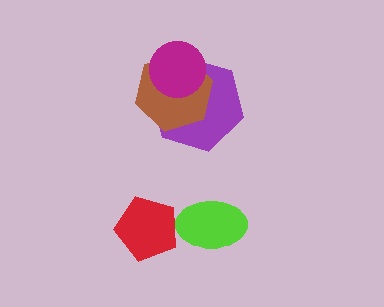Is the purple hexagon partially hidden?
Yes, it is partially covered by another shape.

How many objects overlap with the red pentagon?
0 objects overlap with the red pentagon.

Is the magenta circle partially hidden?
No, no other shape covers it.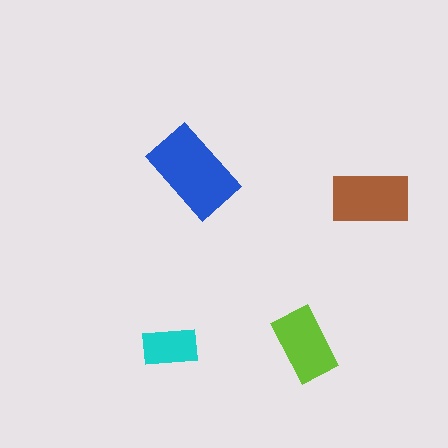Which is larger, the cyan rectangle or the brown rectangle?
The brown one.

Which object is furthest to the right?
The brown rectangle is rightmost.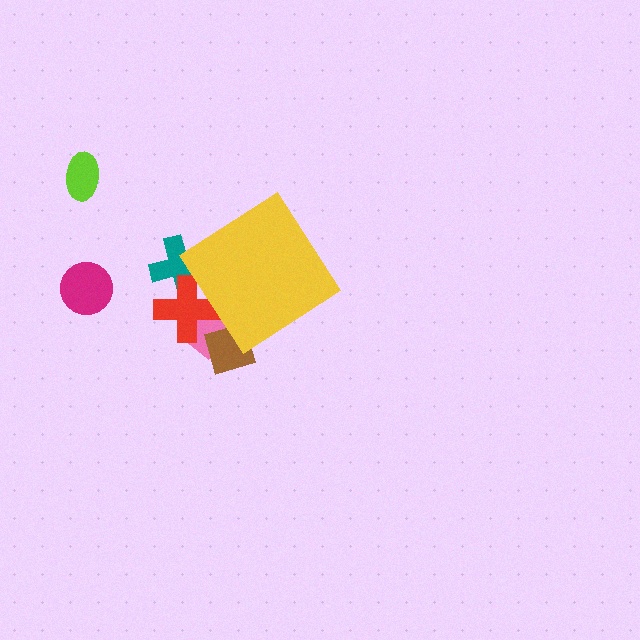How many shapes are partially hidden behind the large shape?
4 shapes are partially hidden.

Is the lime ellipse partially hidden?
No, the lime ellipse is fully visible.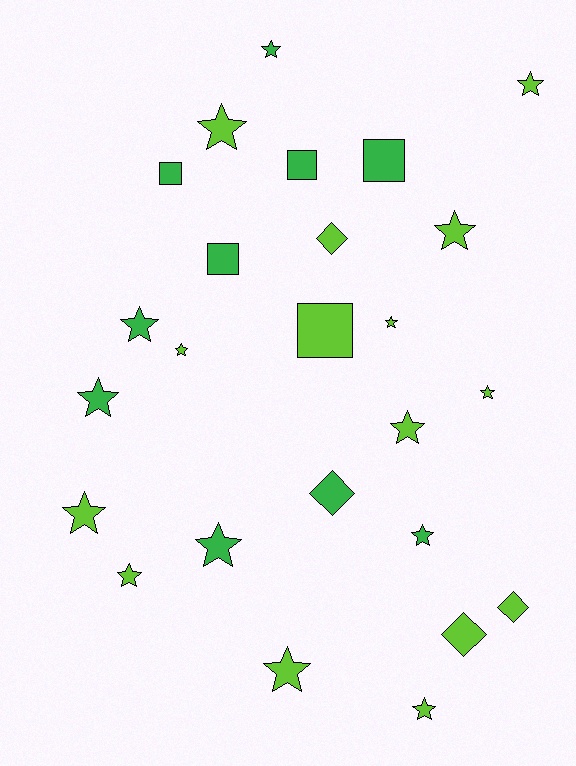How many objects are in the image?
There are 25 objects.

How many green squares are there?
There are 4 green squares.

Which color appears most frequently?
Lime, with 15 objects.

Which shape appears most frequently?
Star, with 16 objects.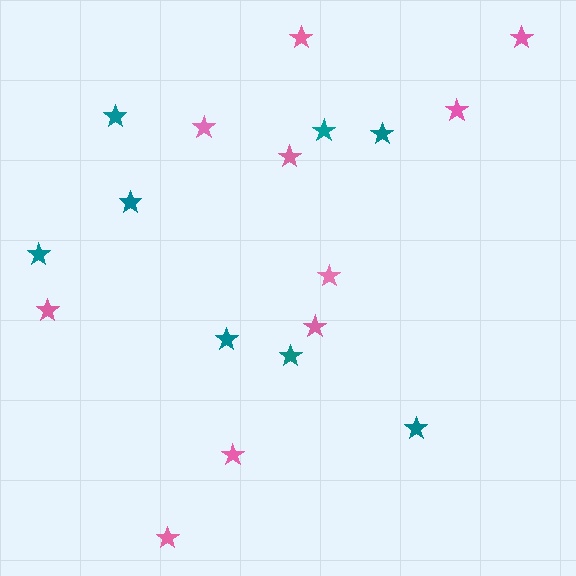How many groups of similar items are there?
There are 2 groups: one group of teal stars (8) and one group of pink stars (10).